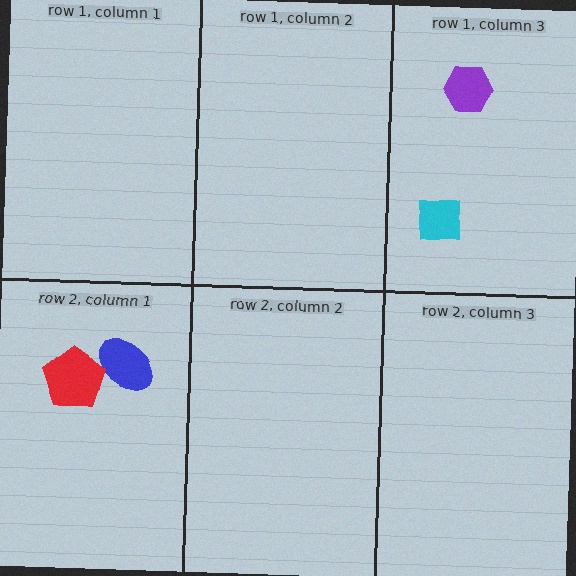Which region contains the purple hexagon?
The row 1, column 3 region.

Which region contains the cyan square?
The row 1, column 3 region.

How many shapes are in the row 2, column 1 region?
2.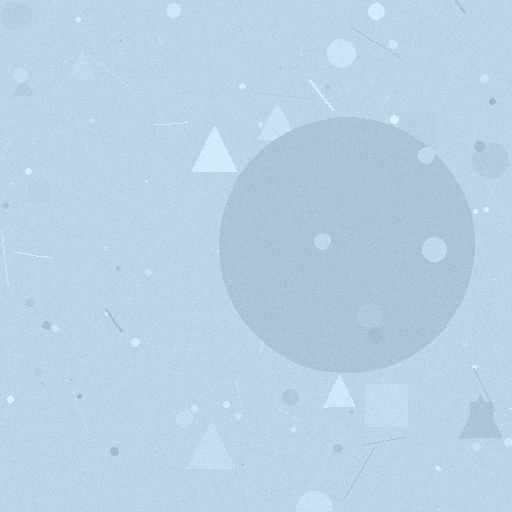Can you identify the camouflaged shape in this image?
The camouflaged shape is a circle.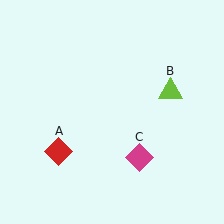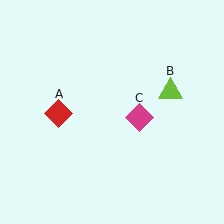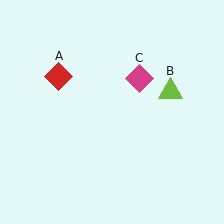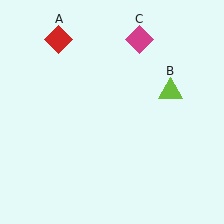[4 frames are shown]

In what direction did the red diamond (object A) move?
The red diamond (object A) moved up.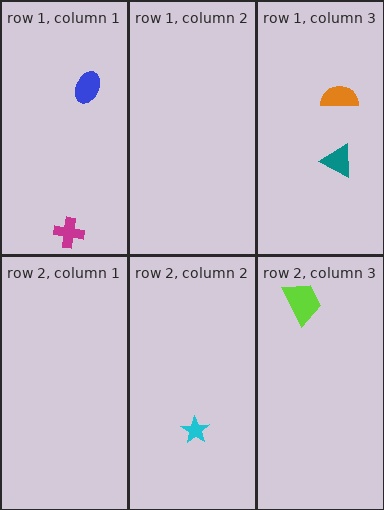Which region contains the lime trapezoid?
The row 2, column 3 region.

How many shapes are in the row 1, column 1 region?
2.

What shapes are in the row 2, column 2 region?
The cyan star.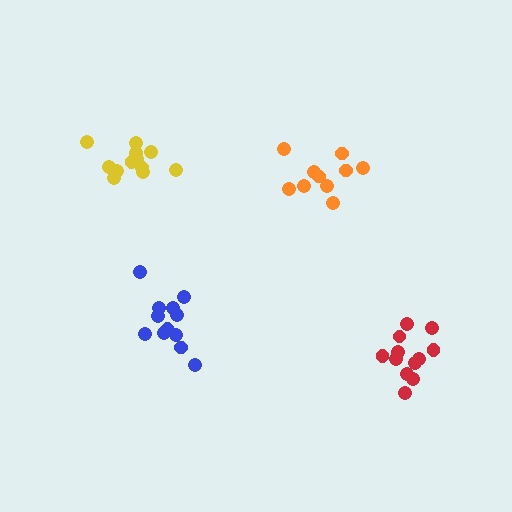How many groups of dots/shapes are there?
There are 4 groups.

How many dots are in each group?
Group 1: 10 dots, Group 2: 12 dots, Group 3: 12 dots, Group 4: 12 dots (46 total).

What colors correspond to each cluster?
The clusters are colored: orange, blue, red, yellow.